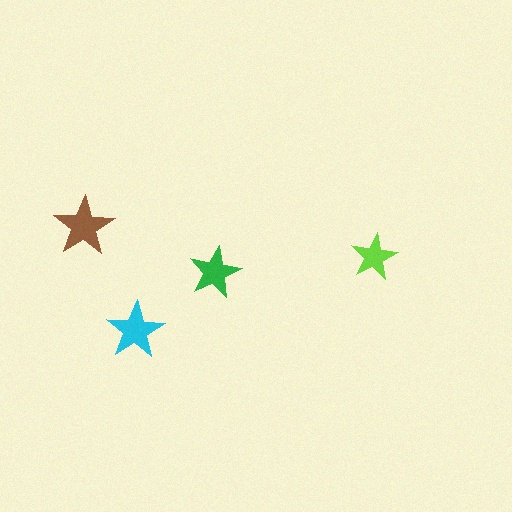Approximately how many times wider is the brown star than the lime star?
About 1.5 times wider.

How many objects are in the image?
There are 4 objects in the image.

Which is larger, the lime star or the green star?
The green one.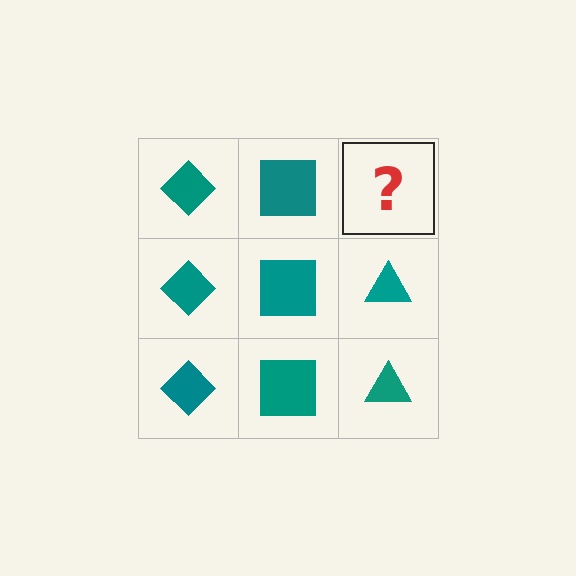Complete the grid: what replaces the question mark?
The question mark should be replaced with a teal triangle.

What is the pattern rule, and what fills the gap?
The rule is that each column has a consistent shape. The gap should be filled with a teal triangle.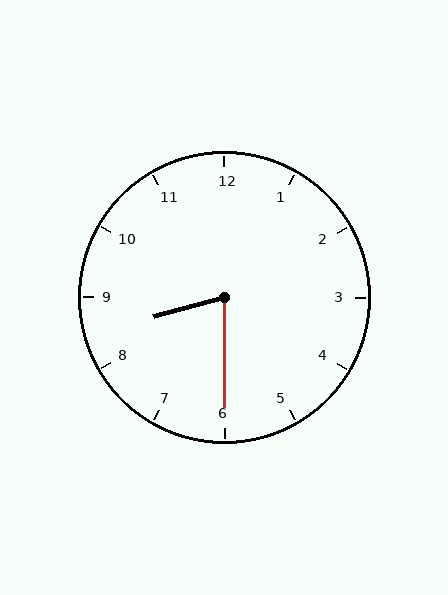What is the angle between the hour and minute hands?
Approximately 75 degrees.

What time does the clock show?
8:30.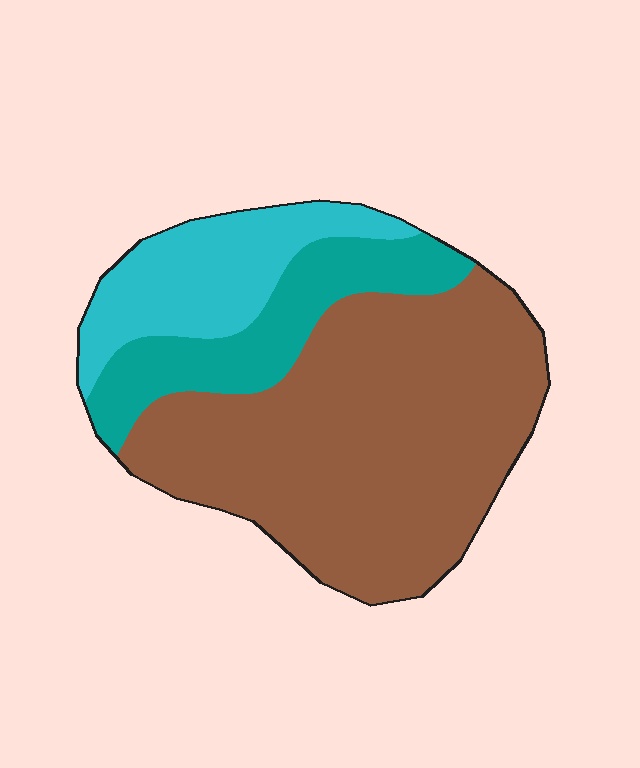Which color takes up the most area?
Brown, at roughly 60%.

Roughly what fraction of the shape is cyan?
Cyan takes up less than a quarter of the shape.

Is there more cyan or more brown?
Brown.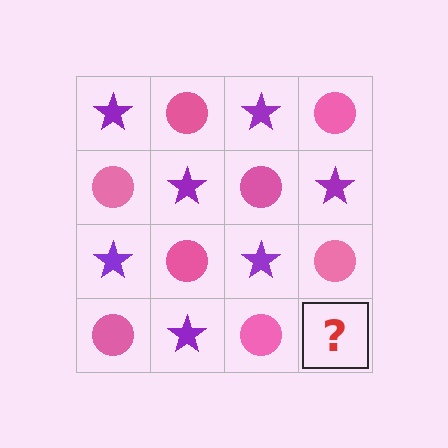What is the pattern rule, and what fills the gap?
The rule is that it alternates purple star and pink circle in a checkerboard pattern. The gap should be filled with a purple star.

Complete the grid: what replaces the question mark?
The question mark should be replaced with a purple star.